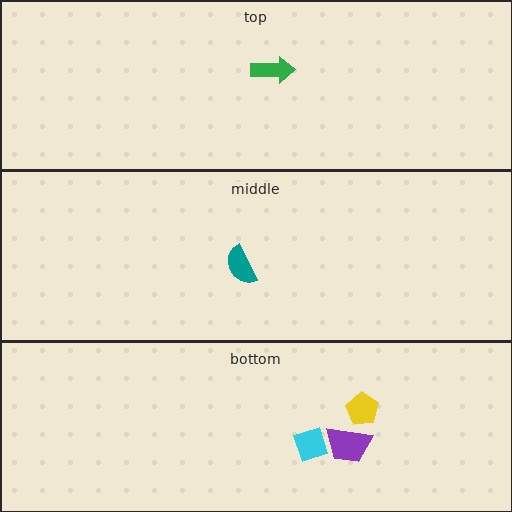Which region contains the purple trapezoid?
The bottom region.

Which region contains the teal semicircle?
The middle region.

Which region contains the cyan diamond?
The bottom region.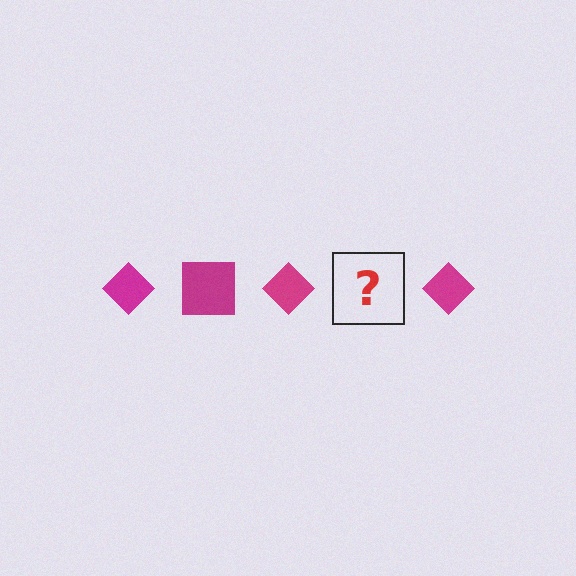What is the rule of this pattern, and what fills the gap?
The rule is that the pattern cycles through diamond, square shapes in magenta. The gap should be filled with a magenta square.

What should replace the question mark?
The question mark should be replaced with a magenta square.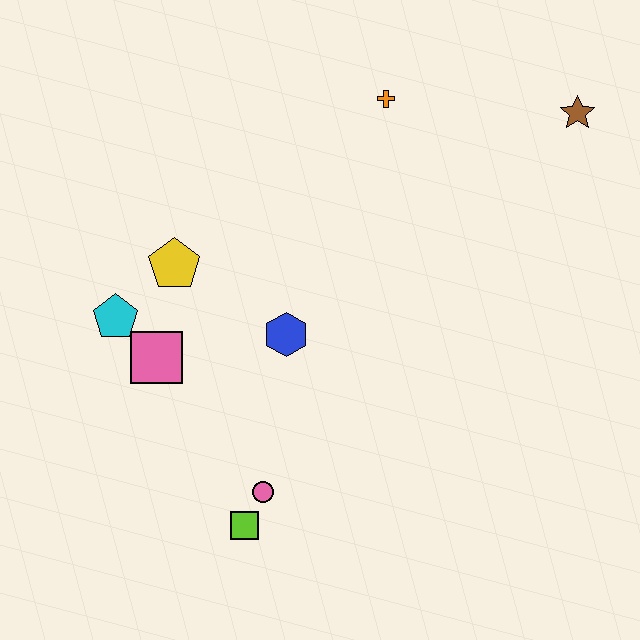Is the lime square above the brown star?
No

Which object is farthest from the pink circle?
The brown star is farthest from the pink circle.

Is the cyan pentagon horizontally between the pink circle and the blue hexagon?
No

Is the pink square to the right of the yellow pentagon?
No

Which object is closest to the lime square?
The pink circle is closest to the lime square.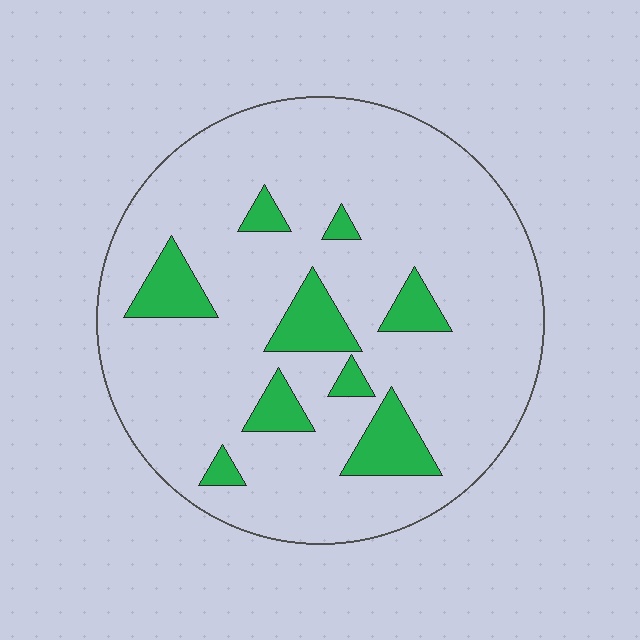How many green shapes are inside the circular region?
9.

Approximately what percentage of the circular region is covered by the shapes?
Approximately 15%.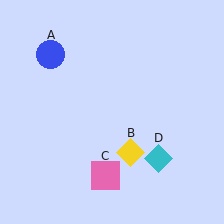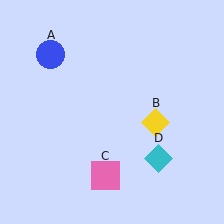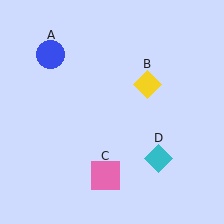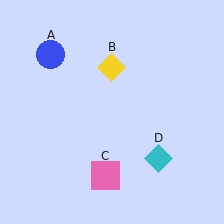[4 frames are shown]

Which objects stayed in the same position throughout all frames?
Blue circle (object A) and pink square (object C) and cyan diamond (object D) remained stationary.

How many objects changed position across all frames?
1 object changed position: yellow diamond (object B).